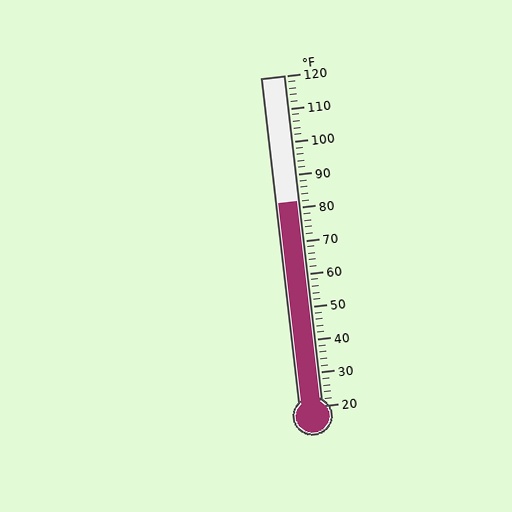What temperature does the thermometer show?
The thermometer shows approximately 82°F.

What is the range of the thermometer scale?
The thermometer scale ranges from 20°F to 120°F.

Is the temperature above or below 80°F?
The temperature is above 80°F.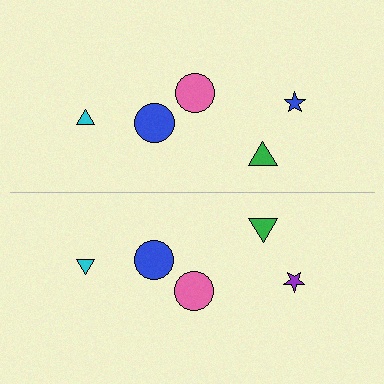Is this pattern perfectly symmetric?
No, the pattern is not perfectly symmetric. The purple star on the bottom side breaks the symmetry — its mirror counterpart is blue.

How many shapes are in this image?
There are 10 shapes in this image.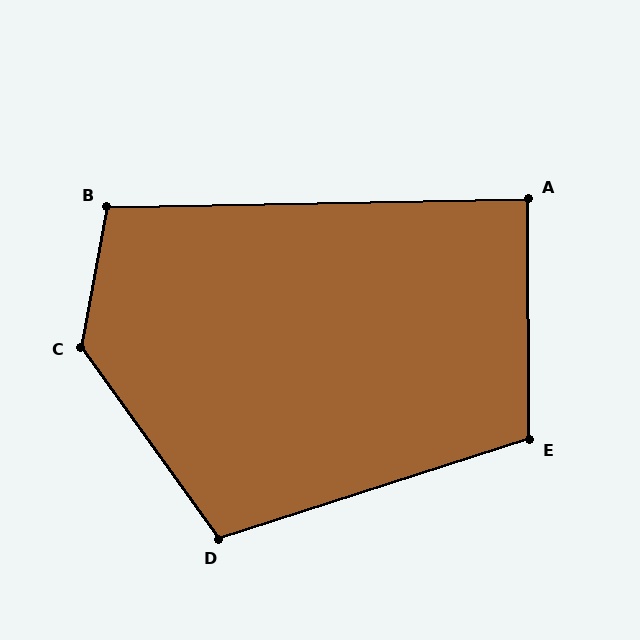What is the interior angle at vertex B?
Approximately 102 degrees (obtuse).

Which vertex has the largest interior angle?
C, at approximately 133 degrees.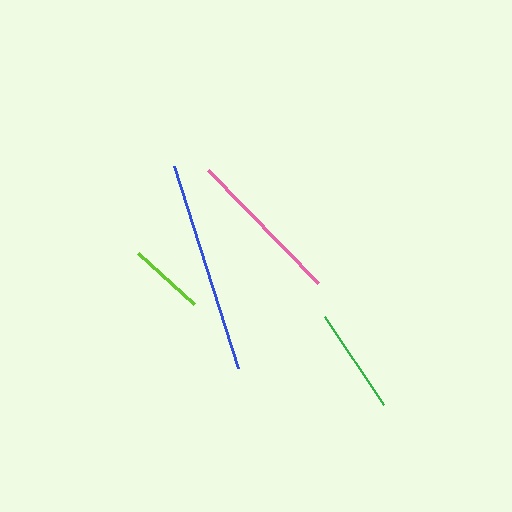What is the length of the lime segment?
The lime segment is approximately 75 pixels long.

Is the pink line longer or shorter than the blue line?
The blue line is longer than the pink line.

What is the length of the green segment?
The green segment is approximately 106 pixels long.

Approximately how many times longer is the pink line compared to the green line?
The pink line is approximately 1.5 times the length of the green line.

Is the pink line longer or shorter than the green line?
The pink line is longer than the green line.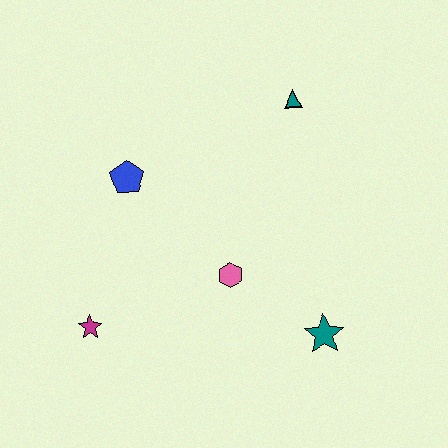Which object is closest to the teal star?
The pink hexagon is closest to the teal star.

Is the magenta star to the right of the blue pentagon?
No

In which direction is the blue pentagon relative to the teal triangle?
The blue pentagon is to the left of the teal triangle.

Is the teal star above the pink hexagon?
No